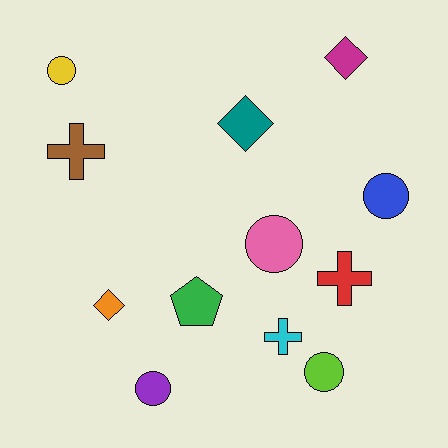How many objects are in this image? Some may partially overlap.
There are 12 objects.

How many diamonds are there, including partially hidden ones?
There are 3 diamonds.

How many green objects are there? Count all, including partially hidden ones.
There is 1 green object.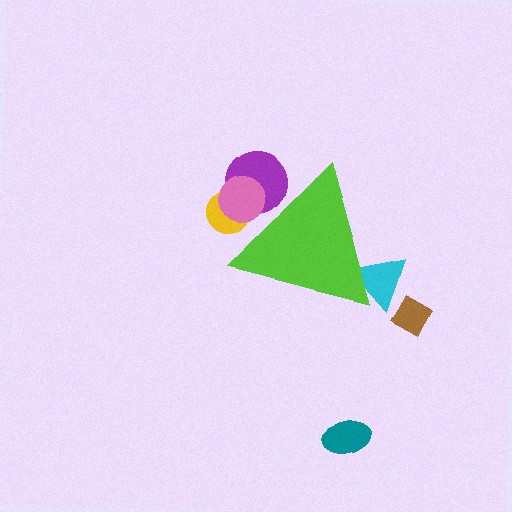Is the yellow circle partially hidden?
Yes, the yellow circle is partially hidden behind the lime triangle.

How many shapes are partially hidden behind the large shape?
4 shapes are partially hidden.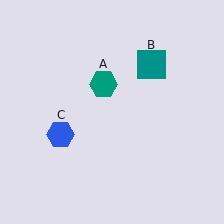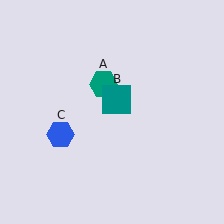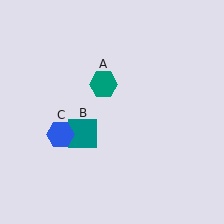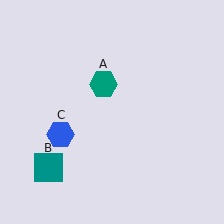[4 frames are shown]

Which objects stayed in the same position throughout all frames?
Teal hexagon (object A) and blue hexagon (object C) remained stationary.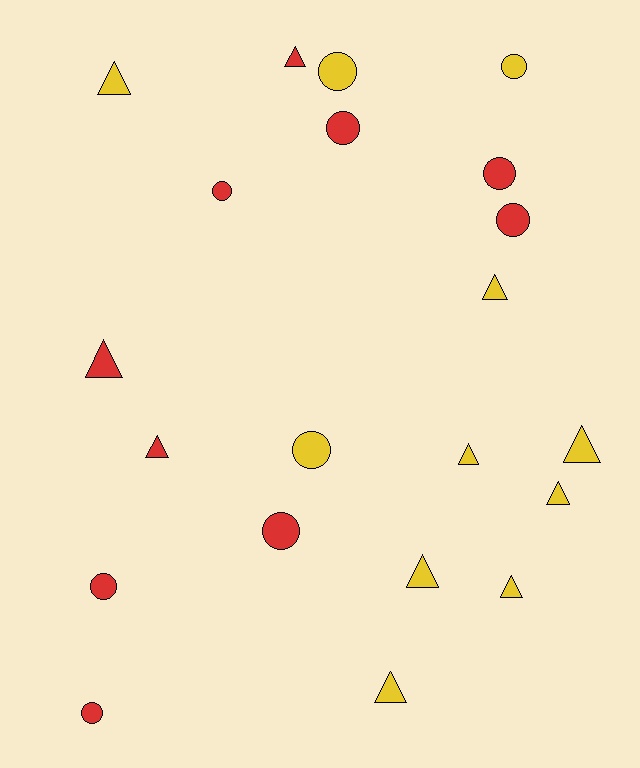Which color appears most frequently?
Yellow, with 11 objects.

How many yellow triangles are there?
There are 8 yellow triangles.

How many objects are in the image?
There are 21 objects.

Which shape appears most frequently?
Triangle, with 11 objects.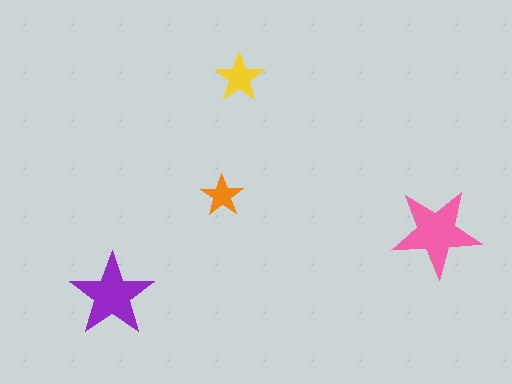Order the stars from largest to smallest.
the pink one, the purple one, the yellow one, the orange one.